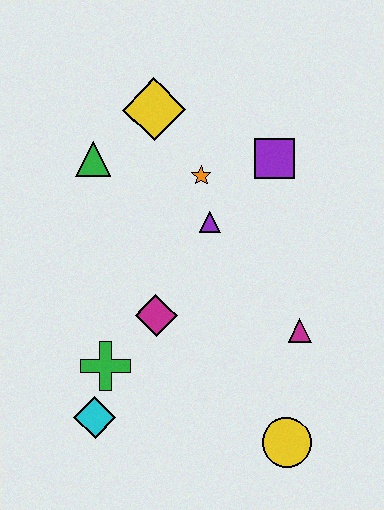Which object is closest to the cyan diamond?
The green cross is closest to the cyan diamond.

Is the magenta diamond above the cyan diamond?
Yes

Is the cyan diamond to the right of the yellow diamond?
No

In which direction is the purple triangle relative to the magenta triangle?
The purple triangle is above the magenta triangle.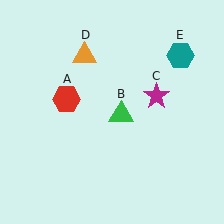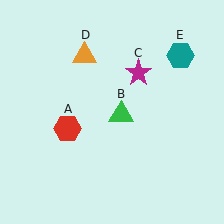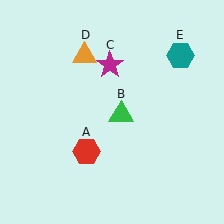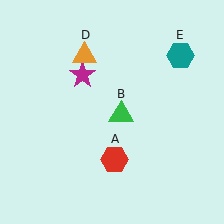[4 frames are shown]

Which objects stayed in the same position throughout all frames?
Green triangle (object B) and orange triangle (object D) and teal hexagon (object E) remained stationary.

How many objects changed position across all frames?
2 objects changed position: red hexagon (object A), magenta star (object C).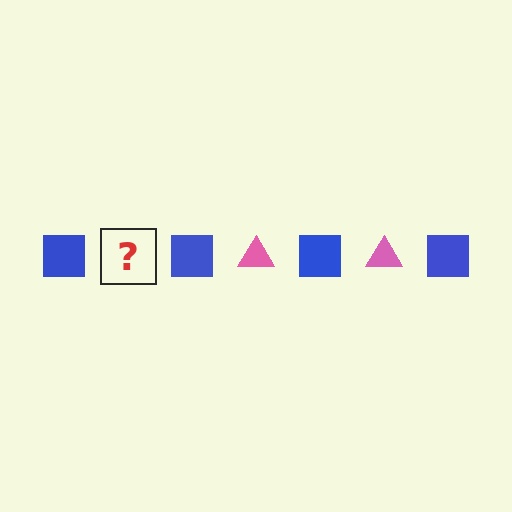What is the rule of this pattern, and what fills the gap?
The rule is that the pattern alternates between blue square and pink triangle. The gap should be filled with a pink triangle.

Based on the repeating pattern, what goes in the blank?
The blank should be a pink triangle.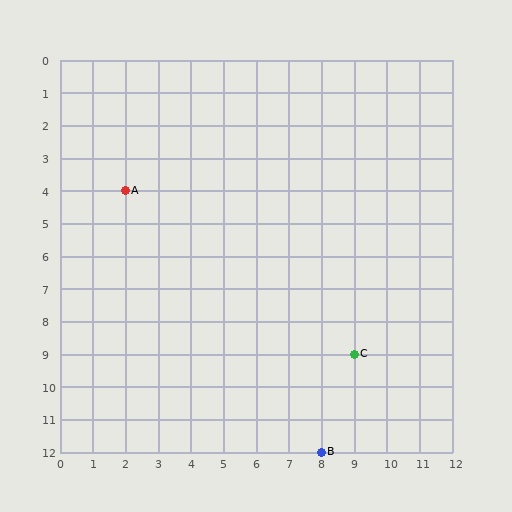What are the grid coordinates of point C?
Point C is at grid coordinates (9, 9).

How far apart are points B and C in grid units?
Points B and C are 1 column and 3 rows apart (about 3.2 grid units diagonally).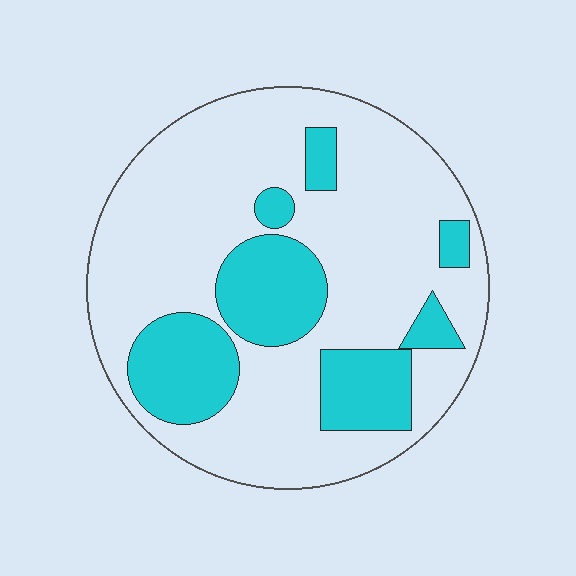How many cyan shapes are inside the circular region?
7.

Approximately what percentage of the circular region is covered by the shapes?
Approximately 25%.